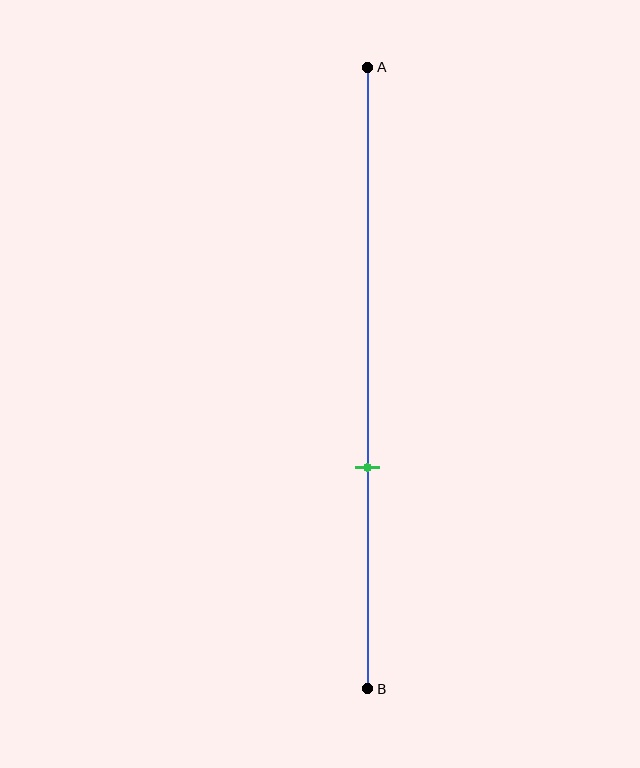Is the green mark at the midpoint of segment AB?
No, the mark is at about 65% from A, not at the 50% midpoint.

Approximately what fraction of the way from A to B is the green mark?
The green mark is approximately 65% of the way from A to B.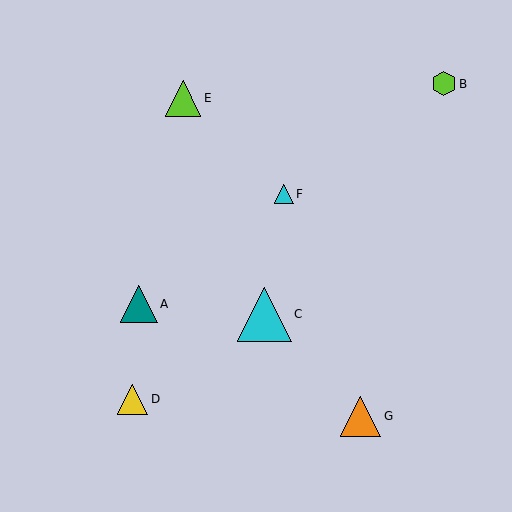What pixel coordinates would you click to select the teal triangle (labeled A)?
Click at (139, 304) to select the teal triangle A.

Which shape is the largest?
The cyan triangle (labeled C) is the largest.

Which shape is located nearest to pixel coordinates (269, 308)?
The cyan triangle (labeled C) at (264, 315) is nearest to that location.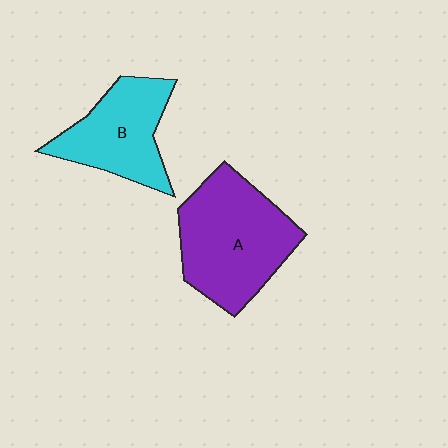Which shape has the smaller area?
Shape B (cyan).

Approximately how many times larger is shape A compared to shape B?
Approximately 1.4 times.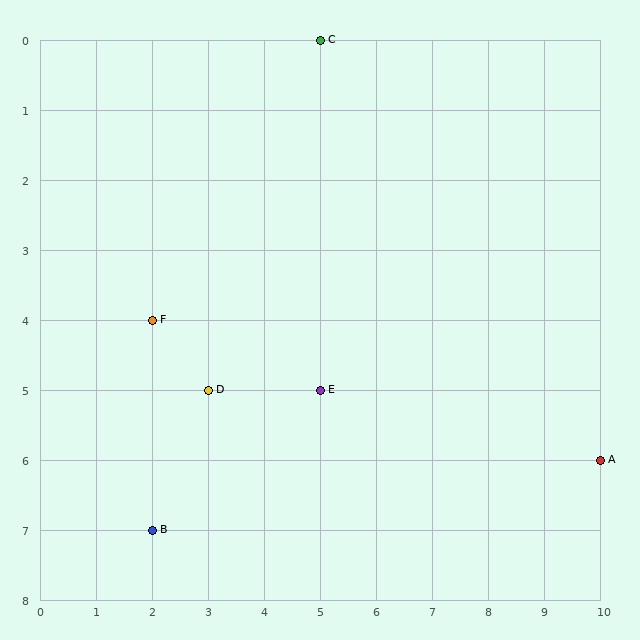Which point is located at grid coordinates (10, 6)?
Point A is at (10, 6).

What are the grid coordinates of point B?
Point B is at grid coordinates (2, 7).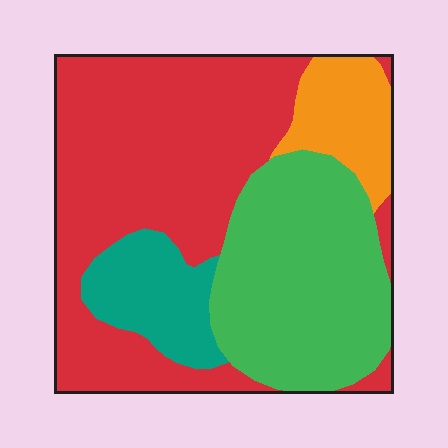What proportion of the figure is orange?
Orange takes up about one tenth (1/10) of the figure.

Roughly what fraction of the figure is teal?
Teal covers around 10% of the figure.